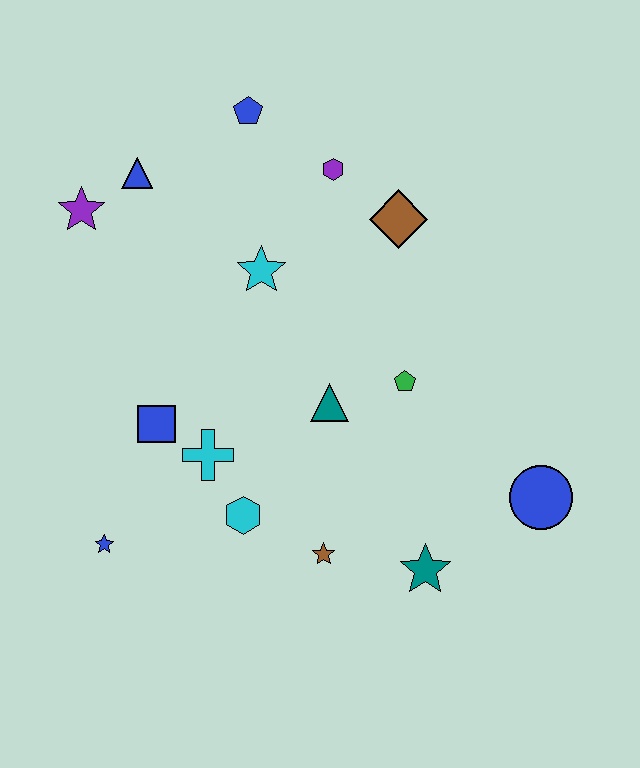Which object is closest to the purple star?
The blue triangle is closest to the purple star.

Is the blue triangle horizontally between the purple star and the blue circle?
Yes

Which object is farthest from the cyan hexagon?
The blue pentagon is farthest from the cyan hexagon.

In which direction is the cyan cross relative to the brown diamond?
The cyan cross is below the brown diamond.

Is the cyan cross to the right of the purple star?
Yes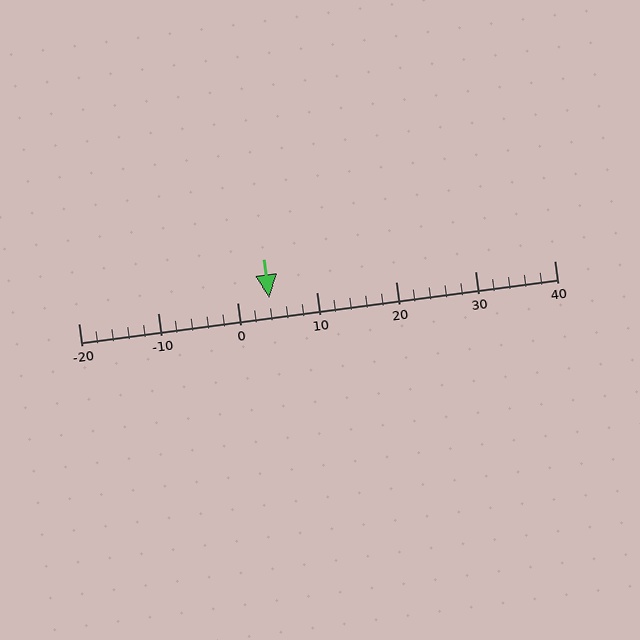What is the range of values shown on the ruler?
The ruler shows values from -20 to 40.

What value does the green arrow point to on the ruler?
The green arrow points to approximately 4.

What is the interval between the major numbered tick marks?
The major tick marks are spaced 10 units apart.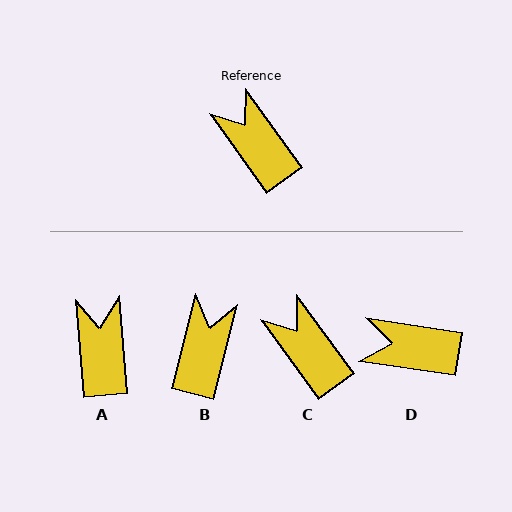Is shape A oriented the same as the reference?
No, it is off by about 31 degrees.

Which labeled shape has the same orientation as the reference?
C.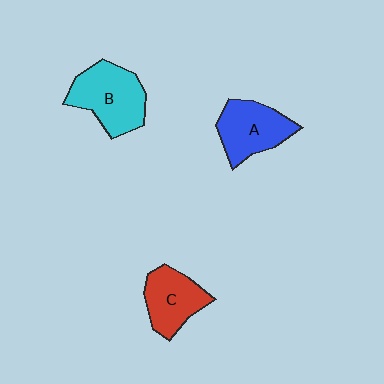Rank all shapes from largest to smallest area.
From largest to smallest: B (cyan), A (blue), C (red).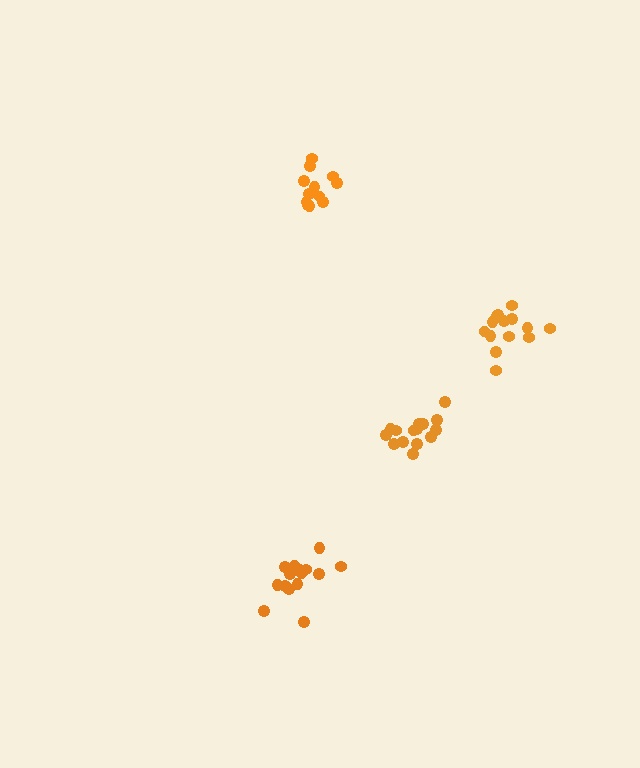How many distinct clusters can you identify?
There are 4 distinct clusters.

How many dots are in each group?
Group 1: 15 dots, Group 2: 14 dots, Group 3: 16 dots, Group 4: 12 dots (57 total).